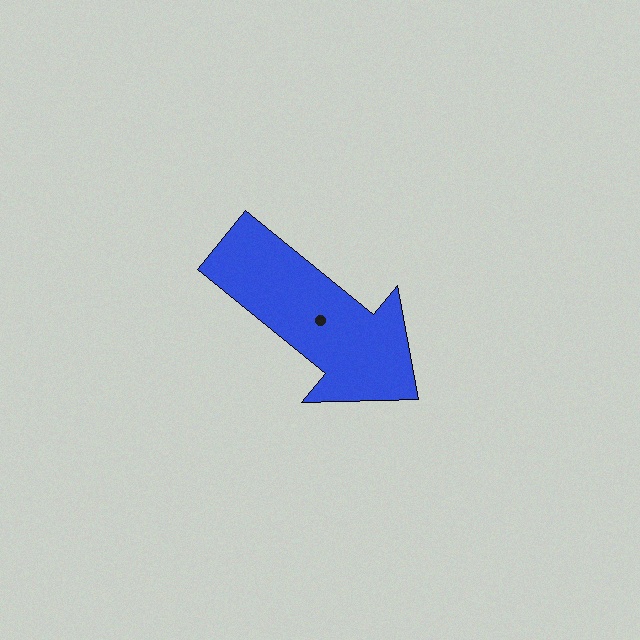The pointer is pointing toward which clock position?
Roughly 4 o'clock.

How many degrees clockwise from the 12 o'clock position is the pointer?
Approximately 129 degrees.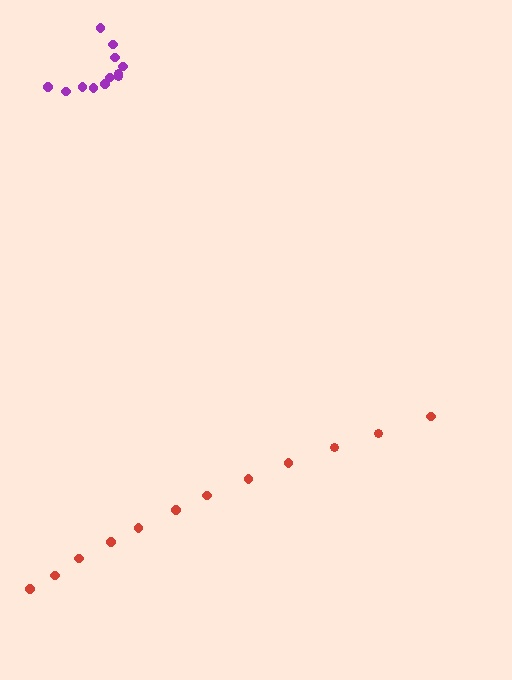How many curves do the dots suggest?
There are 2 distinct paths.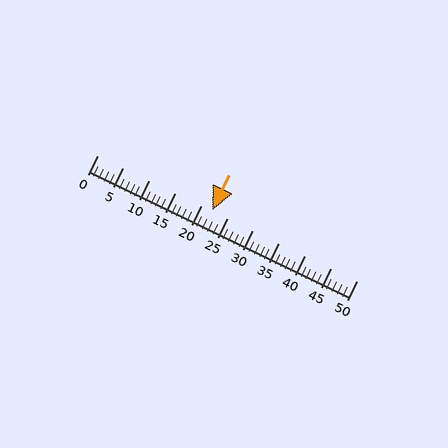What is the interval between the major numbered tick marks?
The major tick marks are spaced 5 units apart.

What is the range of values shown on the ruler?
The ruler shows values from 0 to 50.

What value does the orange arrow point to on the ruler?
The orange arrow points to approximately 22.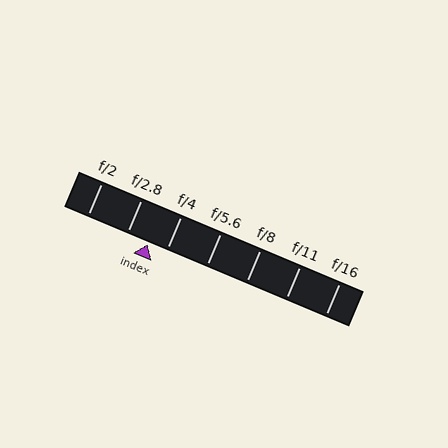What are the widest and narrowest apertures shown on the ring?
The widest aperture shown is f/2 and the narrowest is f/16.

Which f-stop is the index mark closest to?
The index mark is closest to f/4.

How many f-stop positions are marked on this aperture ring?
There are 7 f-stop positions marked.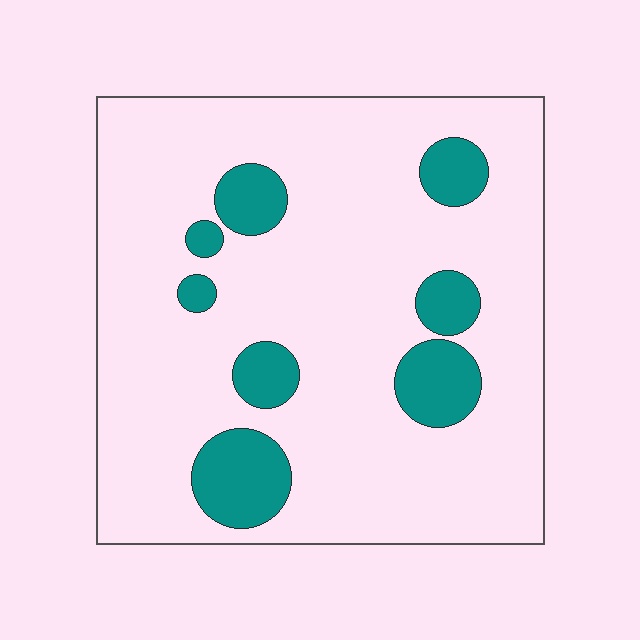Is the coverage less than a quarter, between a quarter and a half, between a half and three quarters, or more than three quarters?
Less than a quarter.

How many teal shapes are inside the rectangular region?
8.